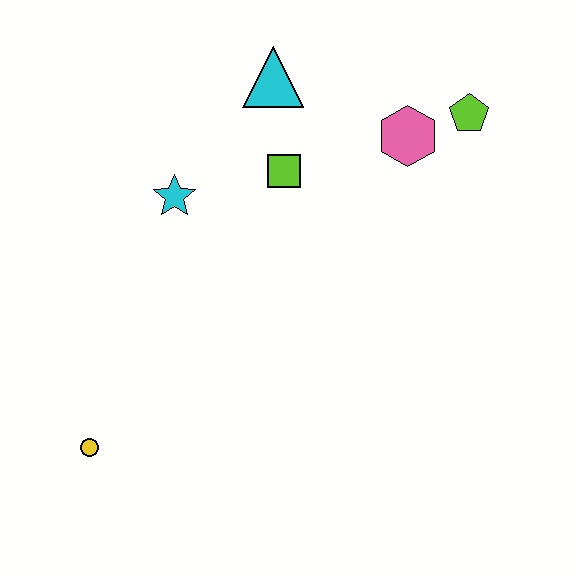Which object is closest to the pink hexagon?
The lime pentagon is closest to the pink hexagon.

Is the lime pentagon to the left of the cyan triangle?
No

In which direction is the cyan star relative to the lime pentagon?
The cyan star is to the left of the lime pentagon.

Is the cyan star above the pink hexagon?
No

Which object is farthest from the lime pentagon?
The yellow circle is farthest from the lime pentagon.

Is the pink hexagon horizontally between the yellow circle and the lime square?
No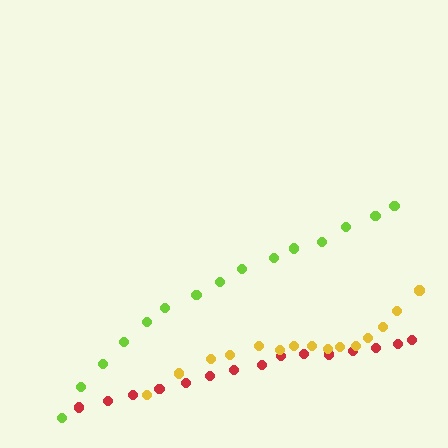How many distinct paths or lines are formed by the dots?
There are 3 distinct paths.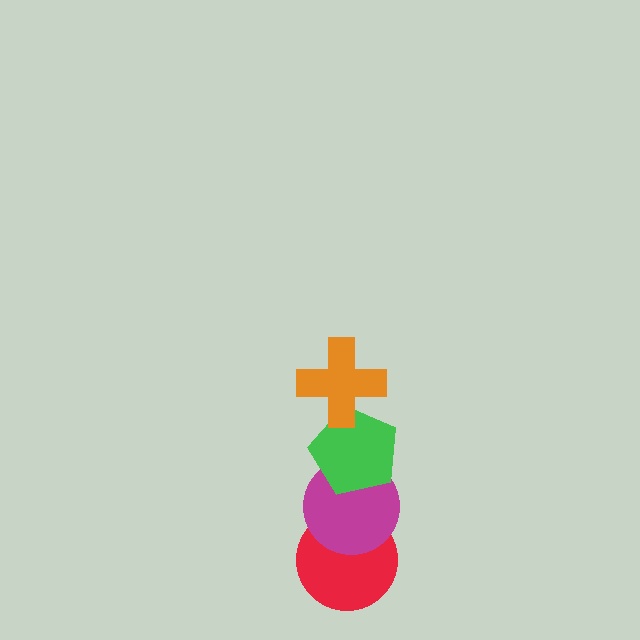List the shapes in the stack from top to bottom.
From top to bottom: the orange cross, the green pentagon, the magenta circle, the red circle.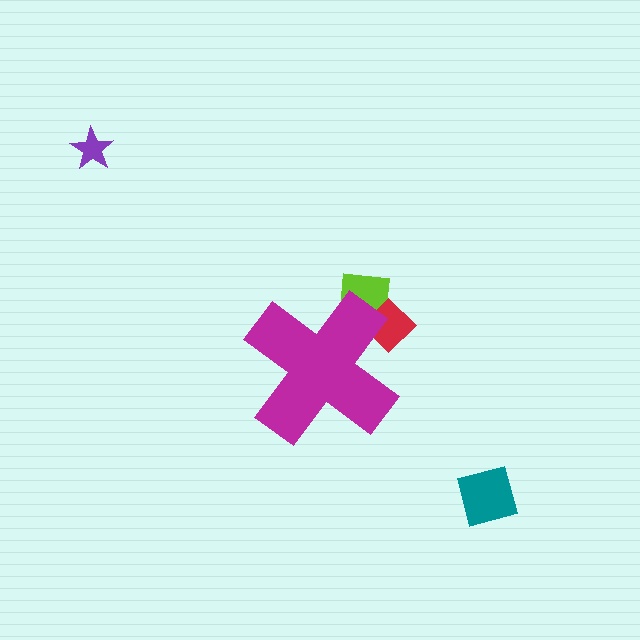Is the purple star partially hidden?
No, the purple star is fully visible.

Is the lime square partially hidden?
Yes, the lime square is partially hidden behind the magenta cross.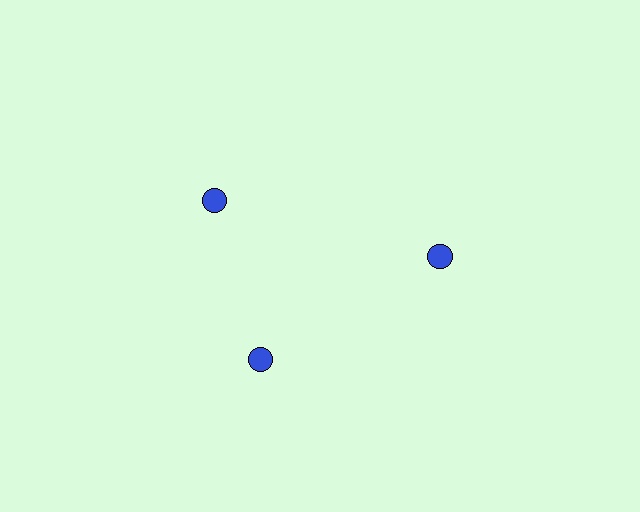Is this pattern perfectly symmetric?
No. The 3 blue circles are arranged in a ring, but one element near the 11 o'clock position is rotated out of alignment along the ring, breaking the 3-fold rotational symmetry.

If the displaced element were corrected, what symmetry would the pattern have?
It would have 3-fold rotational symmetry — the pattern would map onto itself every 120 degrees.